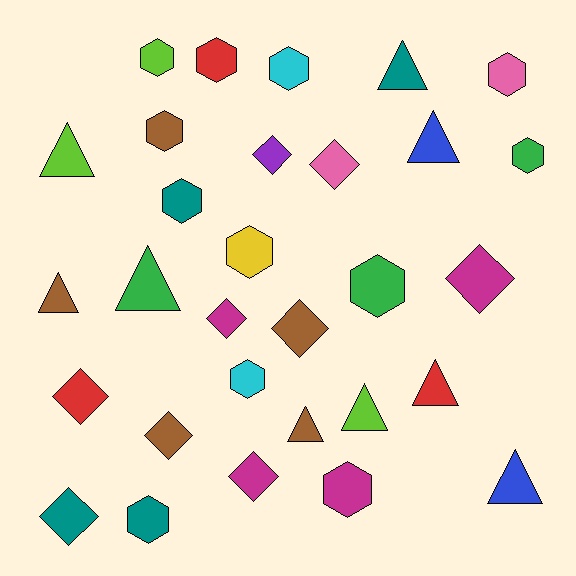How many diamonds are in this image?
There are 9 diamonds.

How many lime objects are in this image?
There are 3 lime objects.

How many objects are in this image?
There are 30 objects.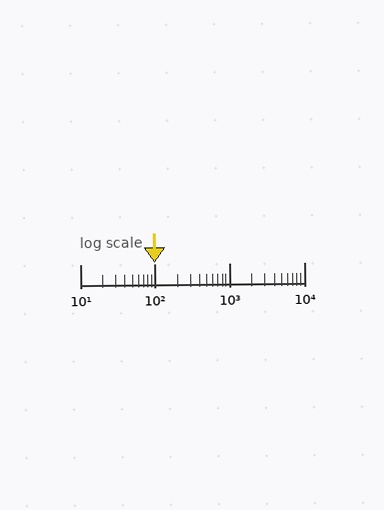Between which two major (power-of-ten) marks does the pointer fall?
The pointer is between 100 and 1000.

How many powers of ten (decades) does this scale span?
The scale spans 3 decades, from 10 to 10000.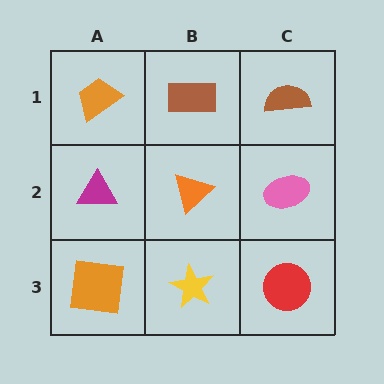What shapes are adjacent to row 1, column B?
An orange triangle (row 2, column B), an orange trapezoid (row 1, column A), a brown semicircle (row 1, column C).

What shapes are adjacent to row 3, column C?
A pink ellipse (row 2, column C), a yellow star (row 3, column B).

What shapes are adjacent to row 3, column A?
A magenta triangle (row 2, column A), a yellow star (row 3, column B).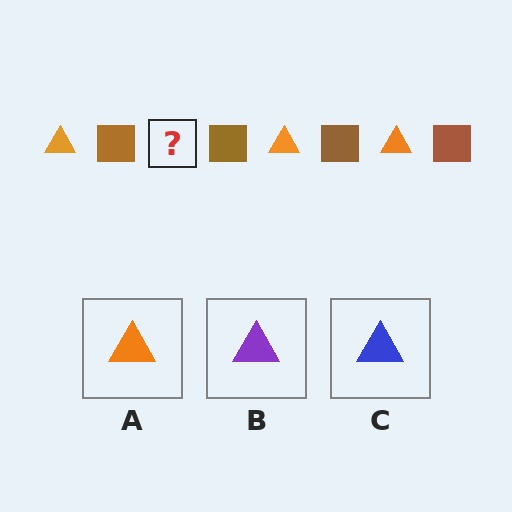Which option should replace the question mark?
Option A.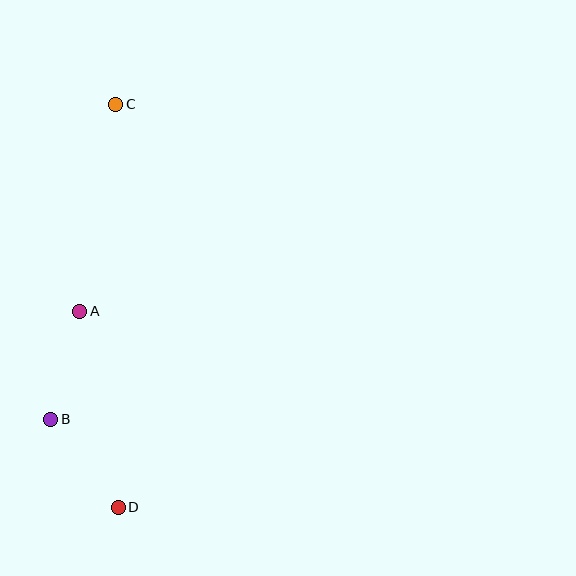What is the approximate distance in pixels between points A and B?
The distance between A and B is approximately 112 pixels.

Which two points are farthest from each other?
Points C and D are farthest from each other.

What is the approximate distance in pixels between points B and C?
The distance between B and C is approximately 321 pixels.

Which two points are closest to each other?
Points B and D are closest to each other.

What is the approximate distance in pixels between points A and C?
The distance between A and C is approximately 210 pixels.